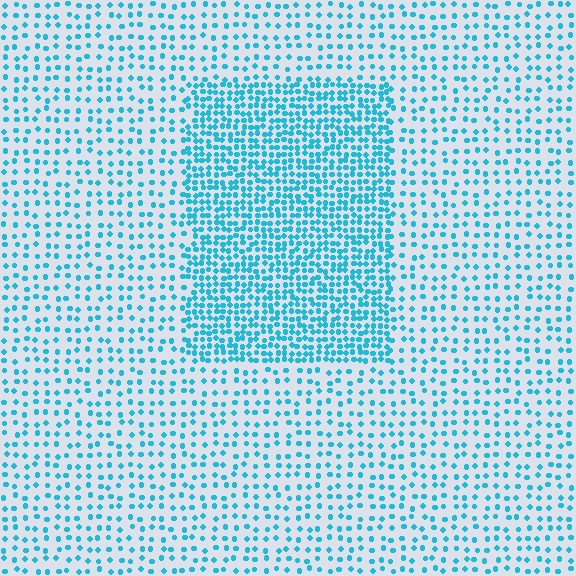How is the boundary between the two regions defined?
The boundary is defined by a change in element density (approximately 2.3x ratio). All elements are the same color, size, and shape.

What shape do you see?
I see a rectangle.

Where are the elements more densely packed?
The elements are more densely packed inside the rectangle boundary.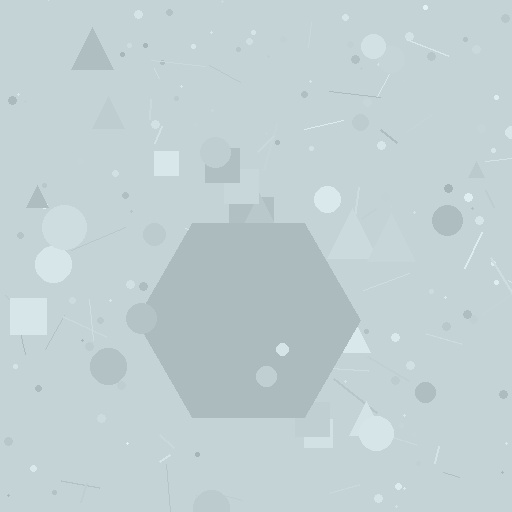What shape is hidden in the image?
A hexagon is hidden in the image.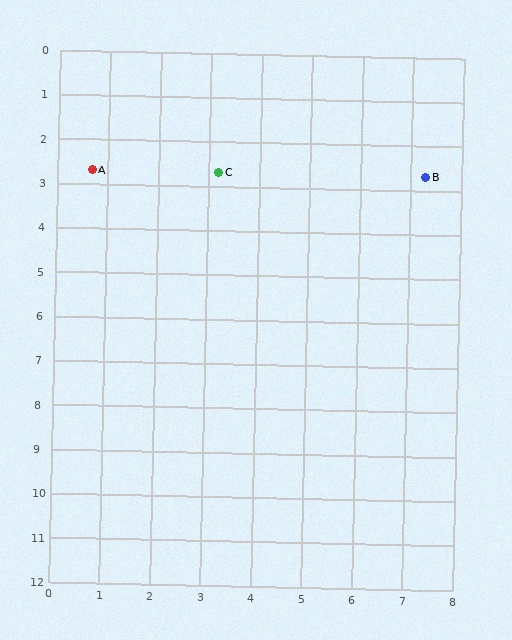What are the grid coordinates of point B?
Point B is at approximately (7.3, 2.7).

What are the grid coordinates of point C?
Point C is at approximately (3.2, 2.7).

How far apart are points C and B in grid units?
Points C and B are about 4.1 grid units apart.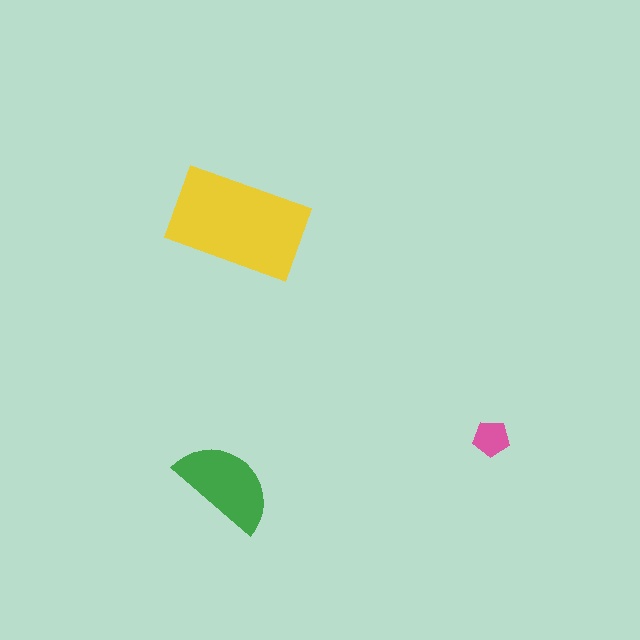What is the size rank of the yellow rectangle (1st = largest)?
1st.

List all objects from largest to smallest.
The yellow rectangle, the green semicircle, the pink pentagon.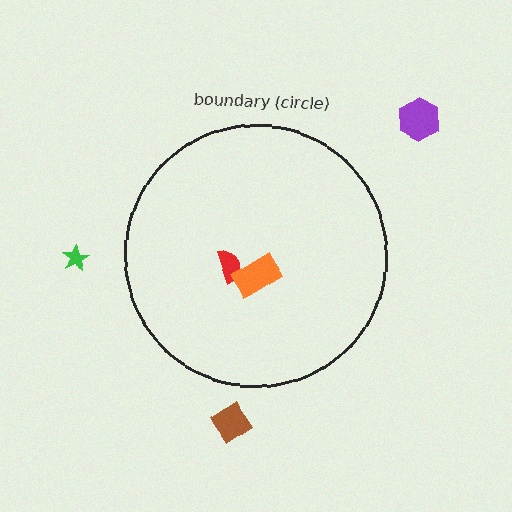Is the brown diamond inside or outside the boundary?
Outside.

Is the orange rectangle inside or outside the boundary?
Inside.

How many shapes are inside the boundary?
2 inside, 3 outside.